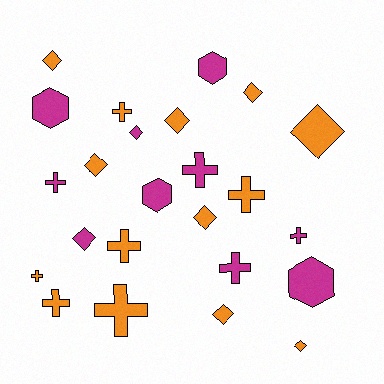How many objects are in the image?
There are 24 objects.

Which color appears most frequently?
Orange, with 14 objects.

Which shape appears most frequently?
Diamond, with 10 objects.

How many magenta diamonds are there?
There are 2 magenta diamonds.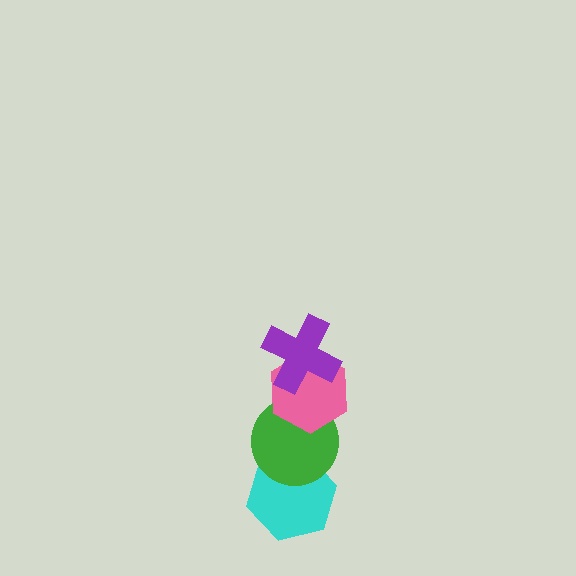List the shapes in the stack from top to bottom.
From top to bottom: the purple cross, the pink hexagon, the green circle, the cyan hexagon.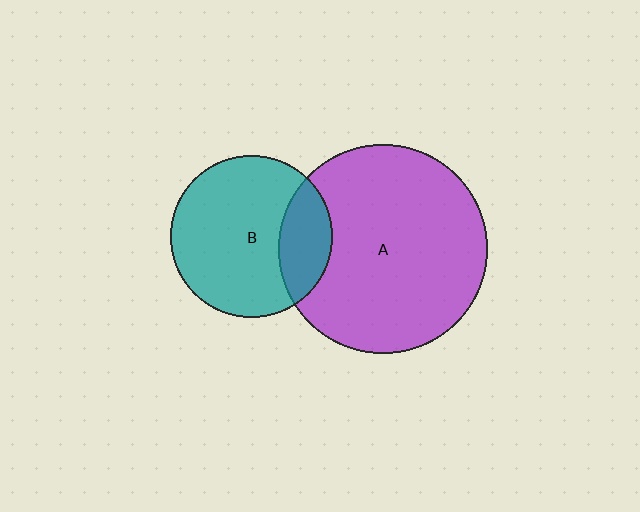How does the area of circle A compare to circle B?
Approximately 1.7 times.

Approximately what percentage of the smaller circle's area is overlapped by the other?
Approximately 25%.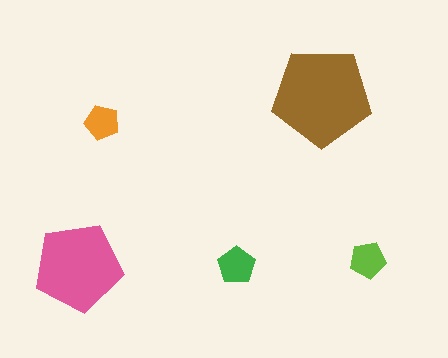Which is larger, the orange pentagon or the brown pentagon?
The brown one.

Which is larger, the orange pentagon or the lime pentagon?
The lime one.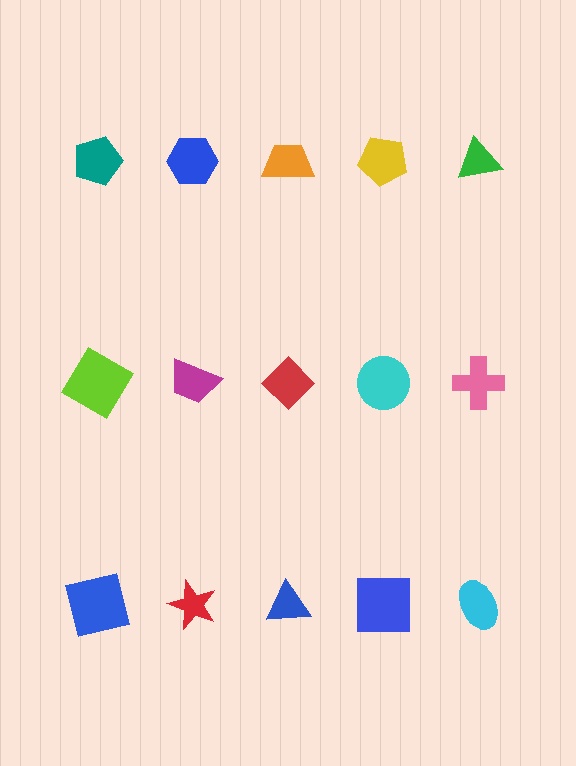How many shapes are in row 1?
5 shapes.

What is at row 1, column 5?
A green triangle.